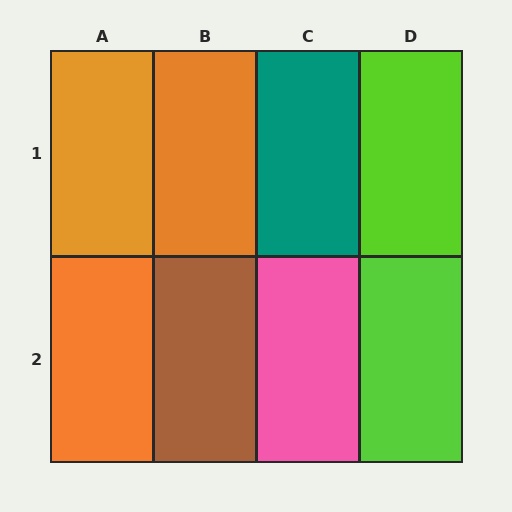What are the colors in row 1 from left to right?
Orange, orange, teal, lime.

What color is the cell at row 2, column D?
Lime.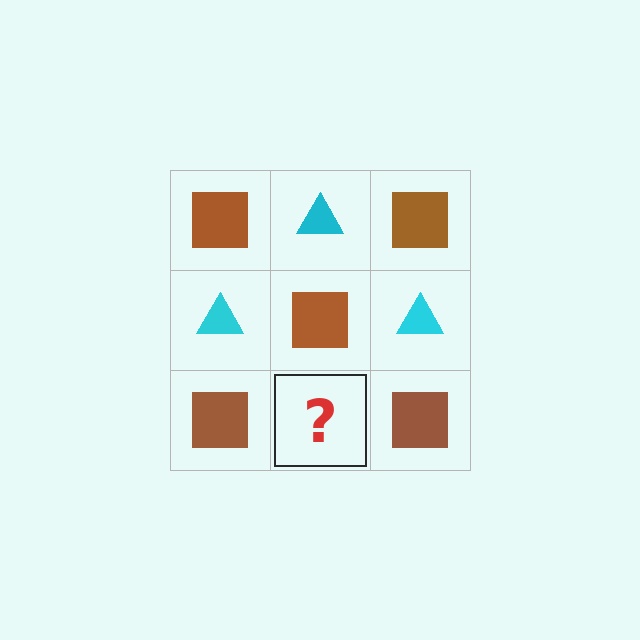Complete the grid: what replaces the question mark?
The question mark should be replaced with a cyan triangle.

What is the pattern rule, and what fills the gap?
The rule is that it alternates brown square and cyan triangle in a checkerboard pattern. The gap should be filled with a cyan triangle.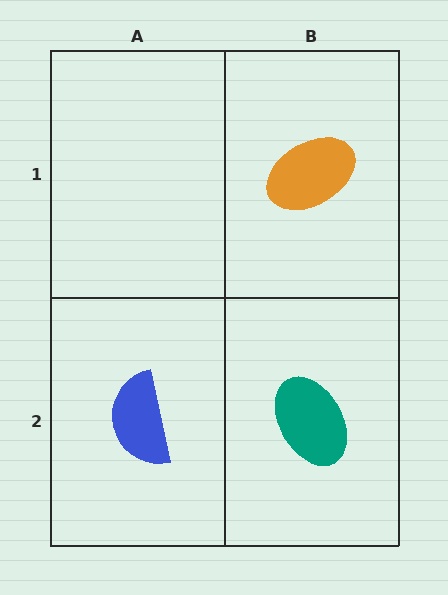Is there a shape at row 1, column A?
No, that cell is empty.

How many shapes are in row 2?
2 shapes.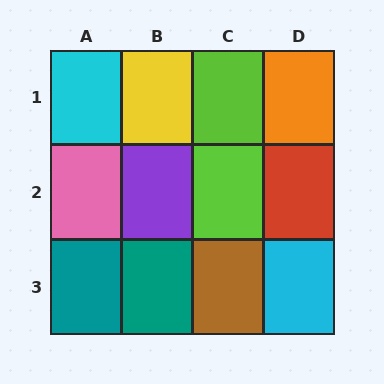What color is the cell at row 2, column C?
Lime.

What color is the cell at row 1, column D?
Orange.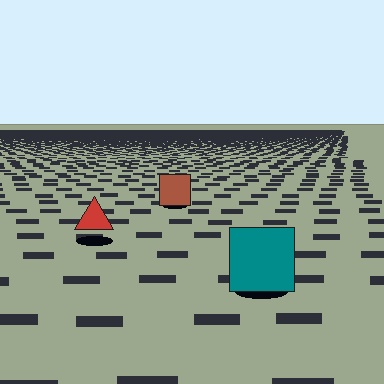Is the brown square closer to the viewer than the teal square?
No. The teal square is closer — you can tell from the texture gradient: the ground texture is coarser near it.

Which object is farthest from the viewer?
The brown square is farthest from the viewer. It appears smaller and the ground texture around it is denser.